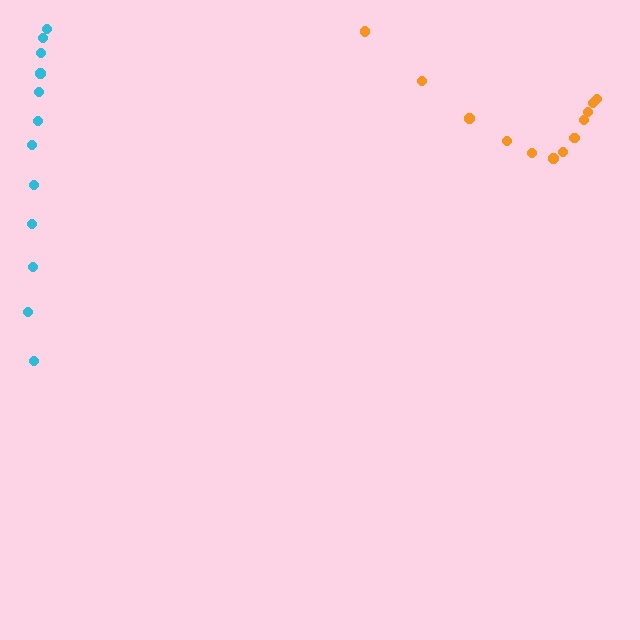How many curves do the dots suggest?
There are 2 distinct paths.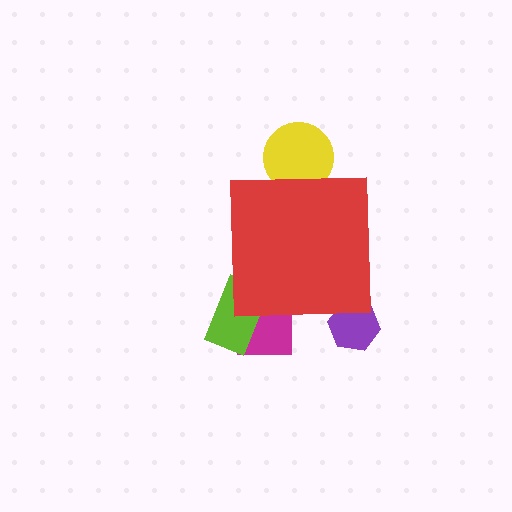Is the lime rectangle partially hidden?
Yes, the lime rectangle is partially hidden behind the red square.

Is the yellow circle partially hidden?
Yes, the yellow circle is partially hidden behind the red square.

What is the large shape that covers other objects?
A red square.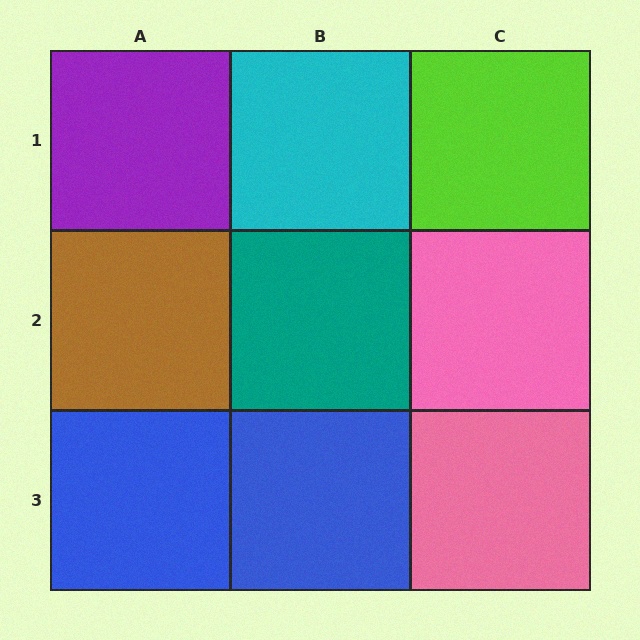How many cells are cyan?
1 cell is cyan.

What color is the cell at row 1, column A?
Purple.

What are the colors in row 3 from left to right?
Blue, blue, pink.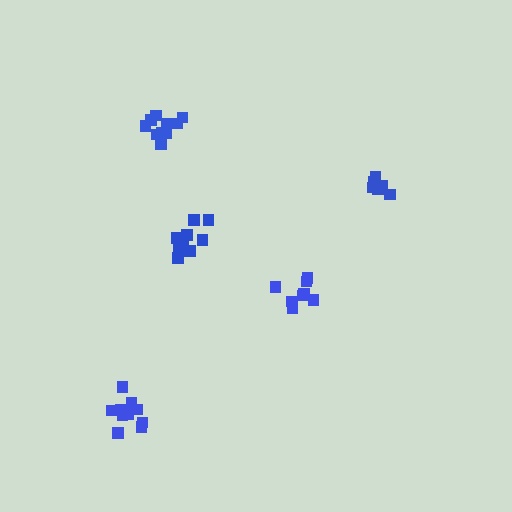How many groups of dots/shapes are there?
There are 5 groups.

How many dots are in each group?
Group 1: 12 dots, Group 2: 8 dots, Group 3: 8 dots, Group 4: 10 dots, Group 5: 10 dots (48 total).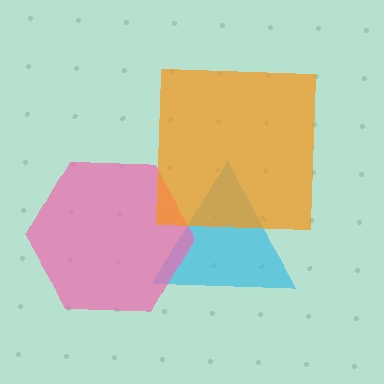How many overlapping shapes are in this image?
There are 3 overlapping shapes in the image.